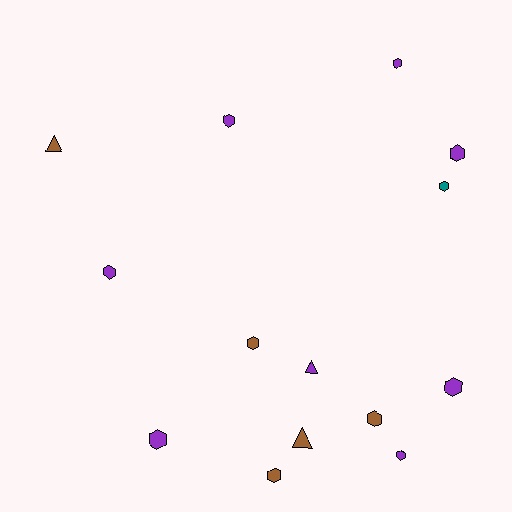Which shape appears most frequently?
Hexagon, with 11 objects.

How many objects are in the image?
There are 14 objects.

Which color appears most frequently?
Purple, with 8 objects.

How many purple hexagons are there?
There are 7 purple hexagons.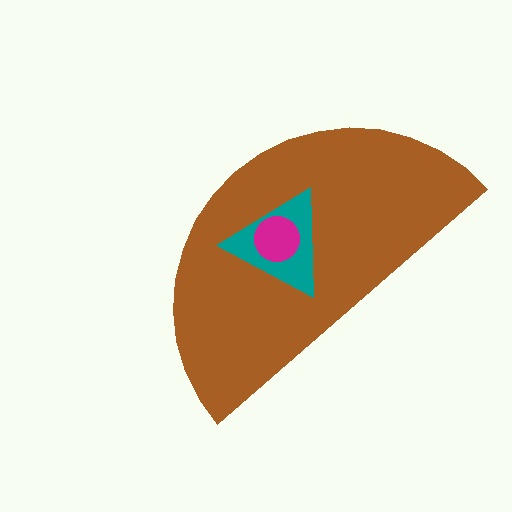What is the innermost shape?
The magenta circle.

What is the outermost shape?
The brown semicircle.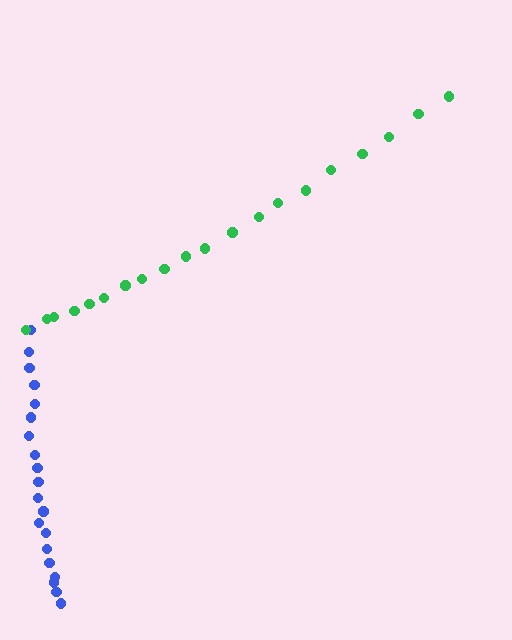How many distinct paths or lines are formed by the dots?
There are 2 distinct paths.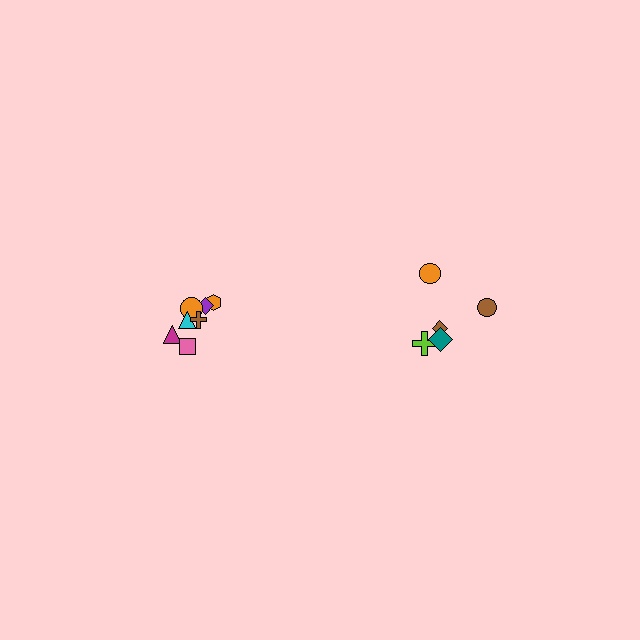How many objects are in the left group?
There are 7 objects.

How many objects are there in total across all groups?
There are 12 objects.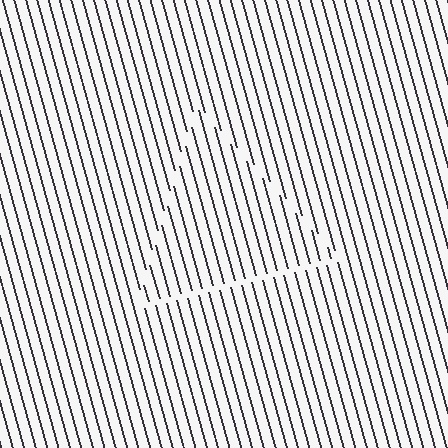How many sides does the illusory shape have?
3 sides — the line-ends trace a triangle.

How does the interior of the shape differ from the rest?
The interior of the shape contains the same grating, shifted by half a period — the contour is defined by the phase discontinuity where line-ends from the inner and outer gratings abut.